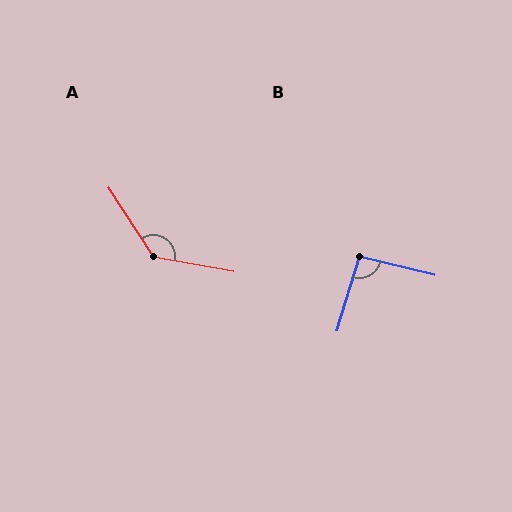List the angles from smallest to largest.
B (93°), A (133°).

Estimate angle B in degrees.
Approximately 93 degrees.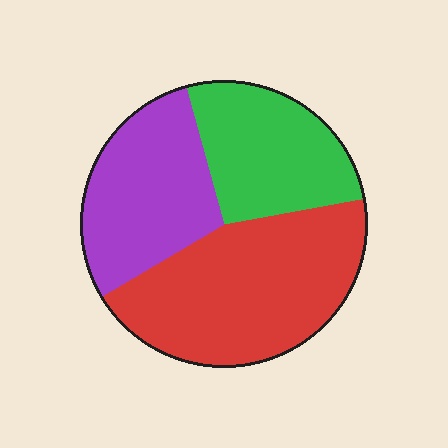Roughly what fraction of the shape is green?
Green covers 26% of the shape.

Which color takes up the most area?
Red, at roughly 45%.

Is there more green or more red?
Red.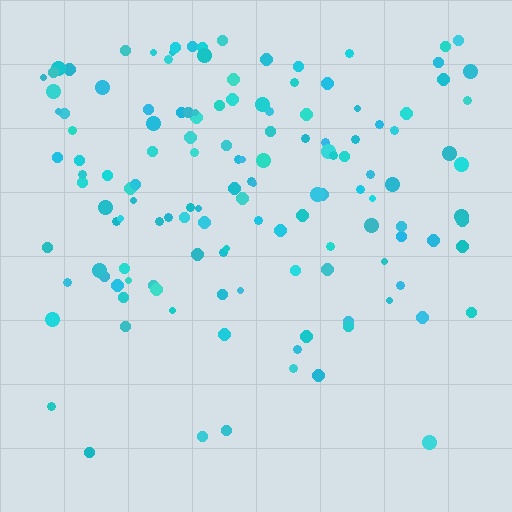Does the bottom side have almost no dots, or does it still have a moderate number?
Still a moderate number, just noticeably fewer than the top.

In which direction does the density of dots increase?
From bottom to top, with the top side densest.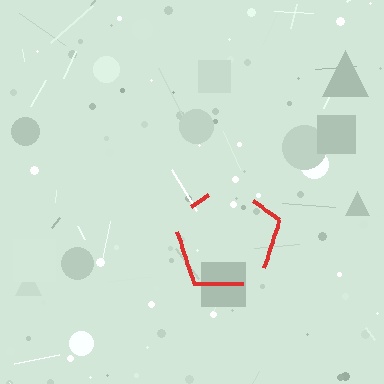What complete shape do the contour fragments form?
The contour fragments form a pentagon.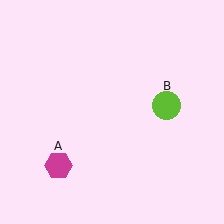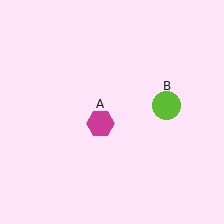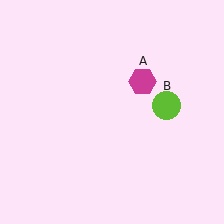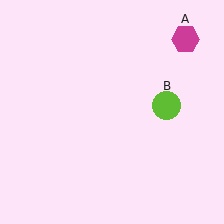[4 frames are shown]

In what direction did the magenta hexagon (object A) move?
The magenta hexagon (object A) moved up and to the right.